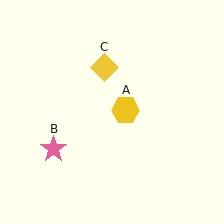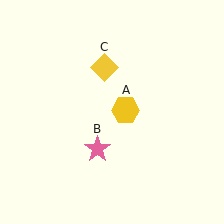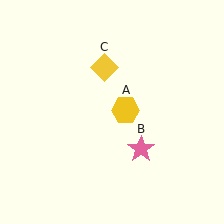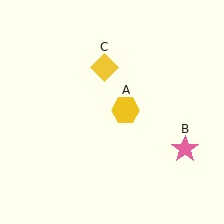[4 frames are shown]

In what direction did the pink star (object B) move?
The pink star (object B) moved right.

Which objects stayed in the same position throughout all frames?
Yellow hexagon (object A) and yellow diamond (object C) remained stationary.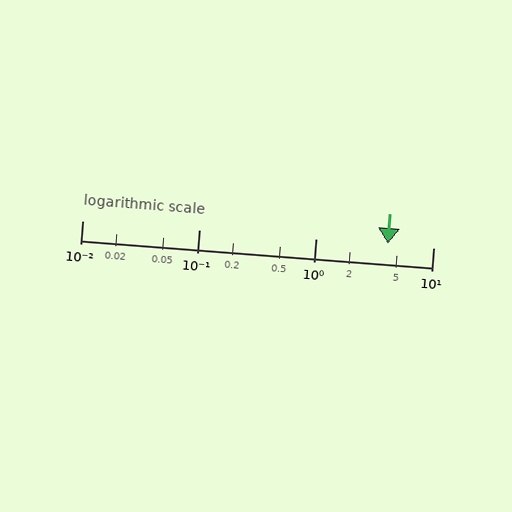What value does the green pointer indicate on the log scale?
The pointer indicates approximately 4.1.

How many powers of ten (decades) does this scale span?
The scale spans 3 decades, from 0.01 to 10.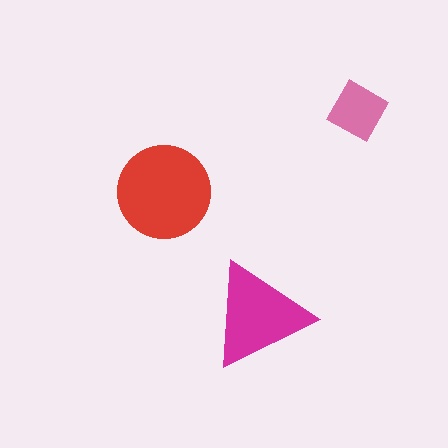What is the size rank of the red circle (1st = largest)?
1st.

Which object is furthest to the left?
The red circle is leftmost.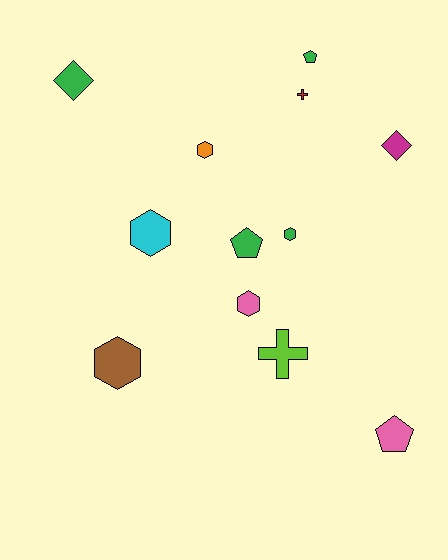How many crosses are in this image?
There are 2 crosses.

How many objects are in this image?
There are 12 objects.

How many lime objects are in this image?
There is 1 lime object.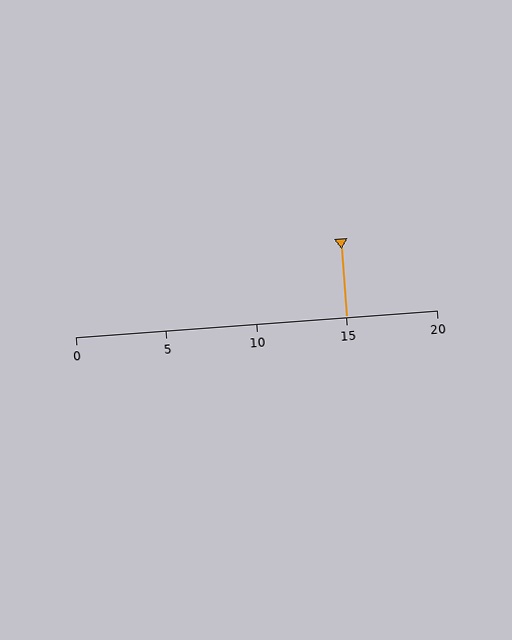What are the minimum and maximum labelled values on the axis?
The axis runs from 0 to 20.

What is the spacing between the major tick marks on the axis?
The major ticks are spaced 5 apart.